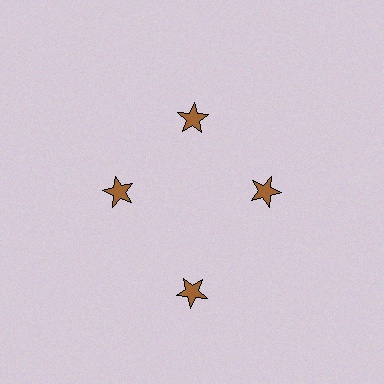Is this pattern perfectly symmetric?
No. The 4 brown stars are arranged in a ring, but one element near the 6 o'clock position is pushed outward from the center, breaking the 4-fold rotational symmetry.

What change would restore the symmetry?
The symmetry would be restored by moving it inward, back onto the ring so that all 4 stars sit at equal angles and equal distance from the center.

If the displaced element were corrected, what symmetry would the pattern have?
It would have 4-fold rotational symmetry — the pattern would map onto itself every 90 degrees.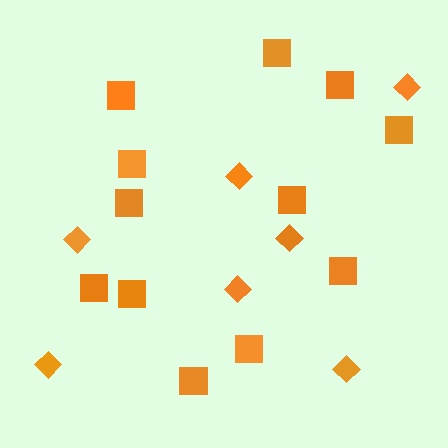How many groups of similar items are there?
There are 2 groups: one group of squares (12) and one group of diamonds (7).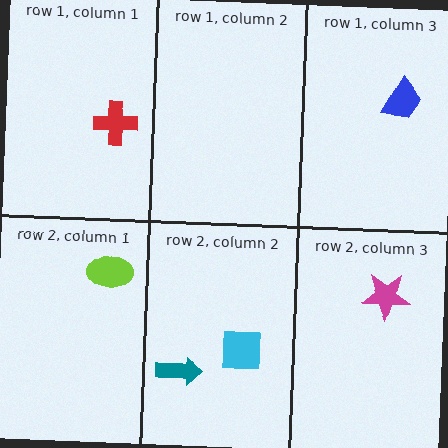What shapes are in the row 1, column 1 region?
The red cross.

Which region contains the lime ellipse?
The row 2, column 1 region.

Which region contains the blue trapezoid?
The row 1, column 3 region.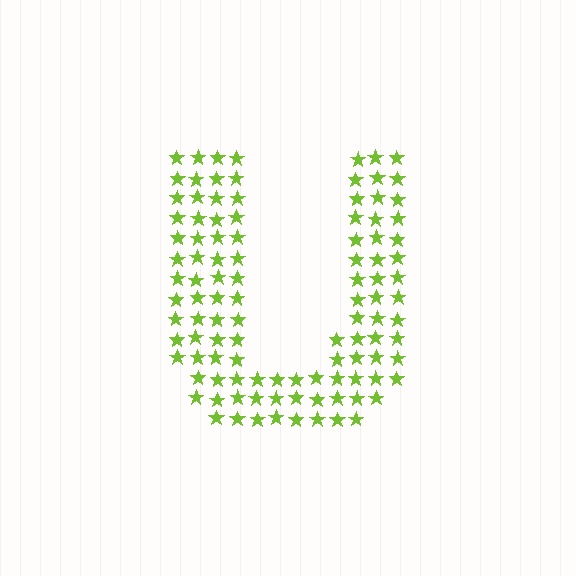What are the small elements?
The small elements are stars.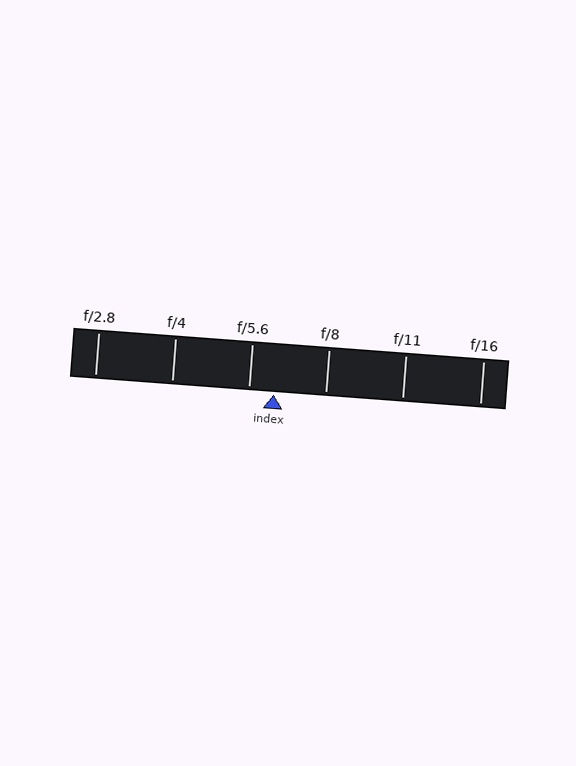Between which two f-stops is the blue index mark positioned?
The index mark is between f/5.6 and f/8.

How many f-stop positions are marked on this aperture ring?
There are 6 f-stop positions marked.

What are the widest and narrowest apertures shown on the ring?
The widest aperture shown is f/2.8 and the narrowest is f/16.